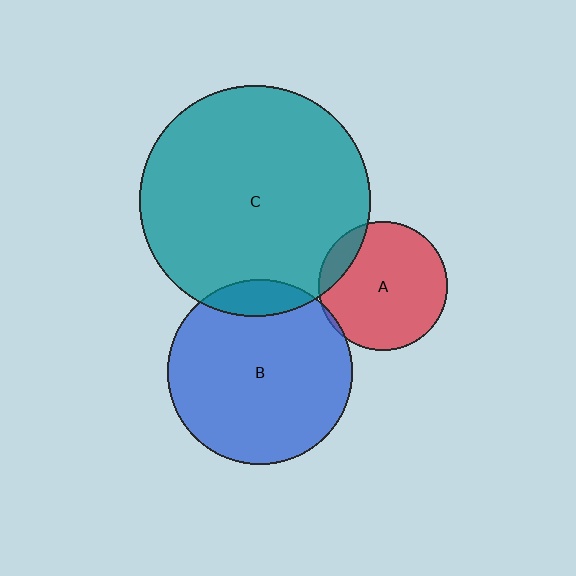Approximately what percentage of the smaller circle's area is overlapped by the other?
Approximately 10%.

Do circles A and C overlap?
Yes.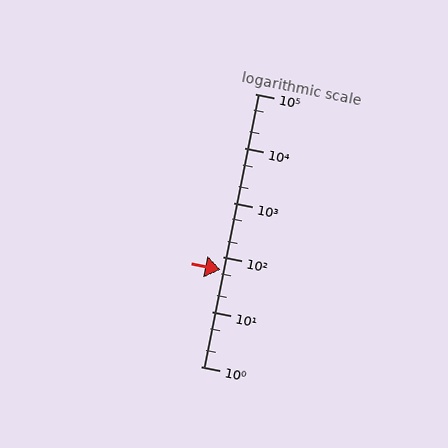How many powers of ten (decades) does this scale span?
The scale spans 5 decades, from 1 to 100000.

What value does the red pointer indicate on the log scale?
The pointer indicates approximately 60.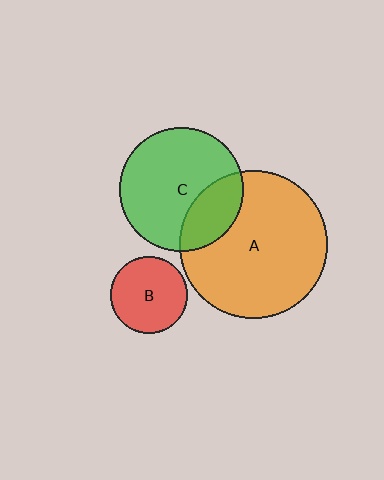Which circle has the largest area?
Circle A (orange).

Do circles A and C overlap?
Yes.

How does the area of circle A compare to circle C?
Approximately 1.4 times.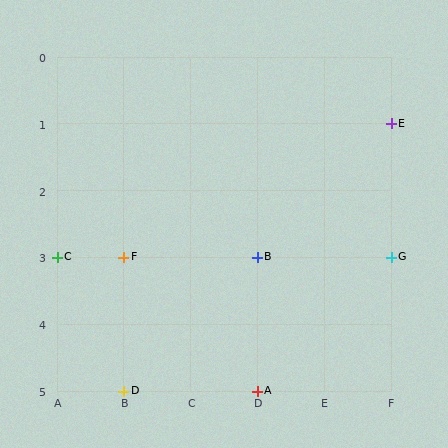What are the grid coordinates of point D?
Point D is at grid coordinates (B, 5).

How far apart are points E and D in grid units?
Points E and D are 4 columns and 4 rows apart (about 5.7 grid units diagonally).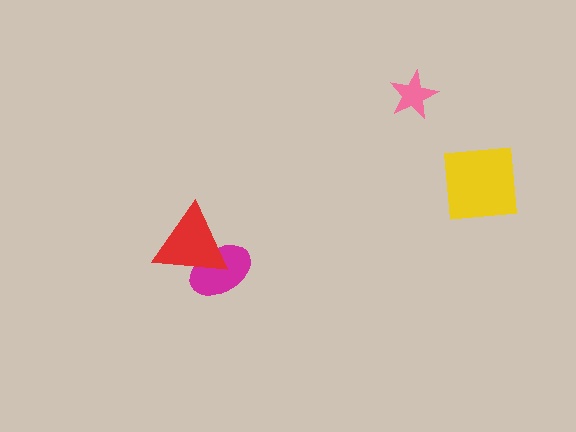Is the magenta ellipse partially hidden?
Yes, it is partially covered by another shape.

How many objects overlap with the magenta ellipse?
1 object overlaps with the magenta ellipse.